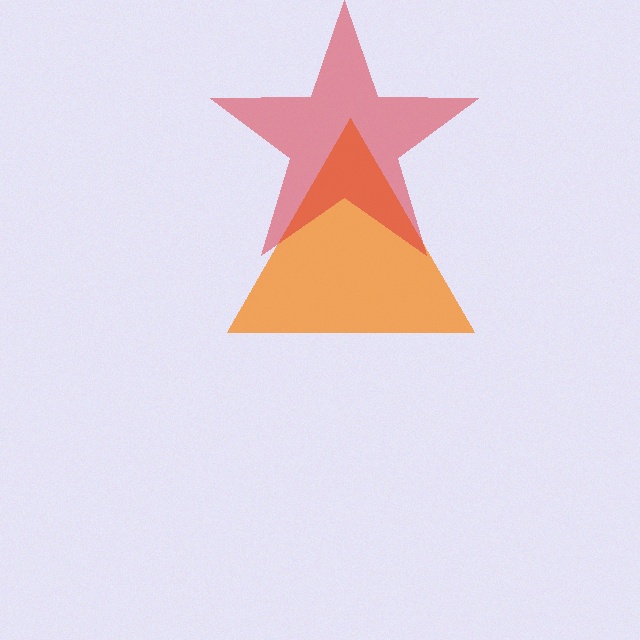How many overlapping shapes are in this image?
There are 2 overlapping shapes in the image.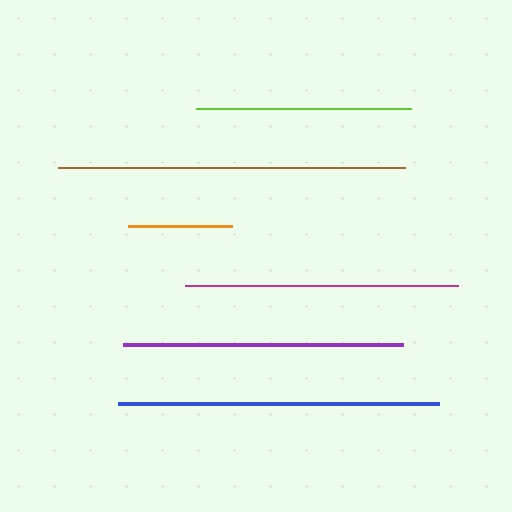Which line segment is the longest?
The brown line is the longest at approximately 347 pixels.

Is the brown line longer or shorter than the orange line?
The brown line is longer than the orange line.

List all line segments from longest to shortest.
From longest to shortest: brown, blue, purple, magenta, lime, orange.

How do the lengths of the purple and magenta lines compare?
The purple and magenta lines are approximately the same length.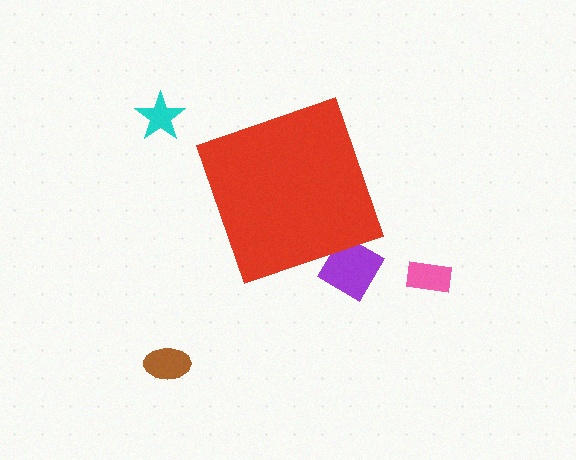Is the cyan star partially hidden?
No, the cyan star is fully visible.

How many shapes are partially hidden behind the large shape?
1 shape is partially hidden.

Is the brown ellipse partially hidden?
No, the brown ellipse is fully visible.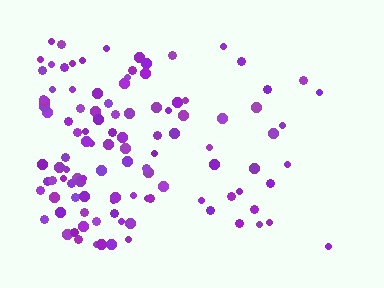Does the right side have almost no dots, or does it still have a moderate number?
Still a moderate number, just noticeably fewer than the left.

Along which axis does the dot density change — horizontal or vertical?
Horizontal.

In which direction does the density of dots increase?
From right to left, with the left side densest.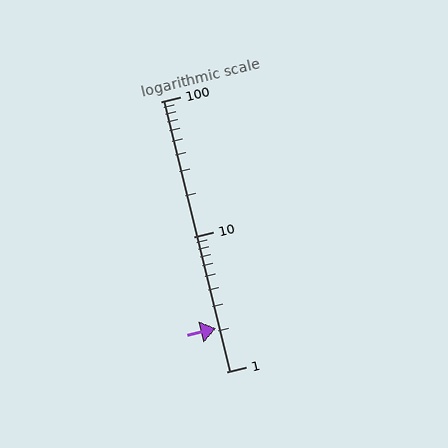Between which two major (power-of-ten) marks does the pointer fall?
The pointer is between 1 and 10.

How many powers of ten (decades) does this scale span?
The scale spans 2 decades, from 1 to 100.